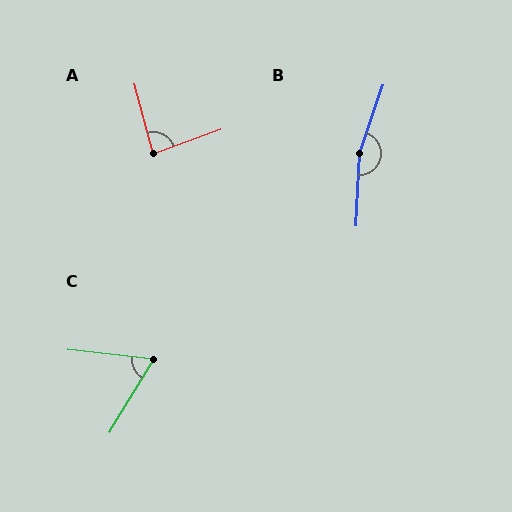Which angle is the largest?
B, at approximately 164 degrees.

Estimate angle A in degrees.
Approximately 85 degrees.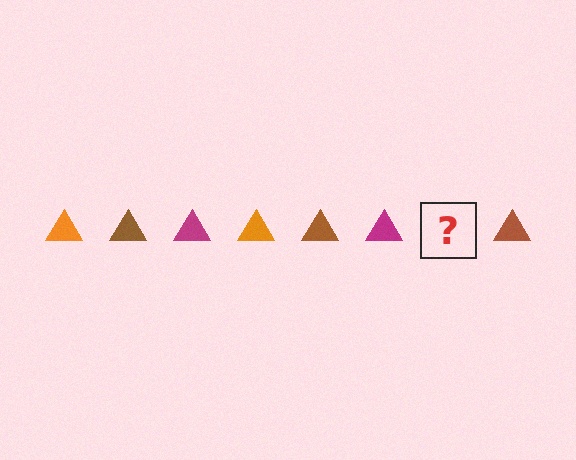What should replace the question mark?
The question mark should be replaced with an orange triangle.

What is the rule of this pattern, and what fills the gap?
The rule is that the pattern cycles through orange, brown, magenta triangles. The gap should be filled with an orange triangle.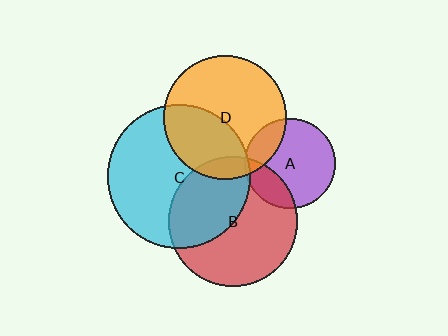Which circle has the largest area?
Circle C (cyan).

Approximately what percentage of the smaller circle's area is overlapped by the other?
Approximately 20%.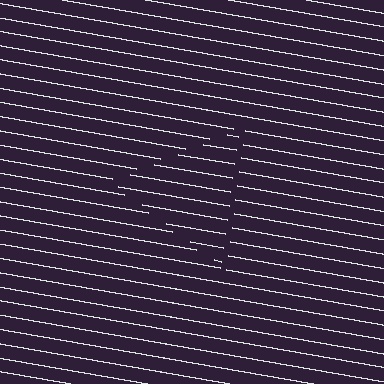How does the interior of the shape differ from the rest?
The interior of the shape contains the same grating, shifted by half a period — the contour is defined by the phase discontinuity where line-ends from the inner and outer gratings abut.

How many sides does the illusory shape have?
3 sides — the line-ends trace a triangle.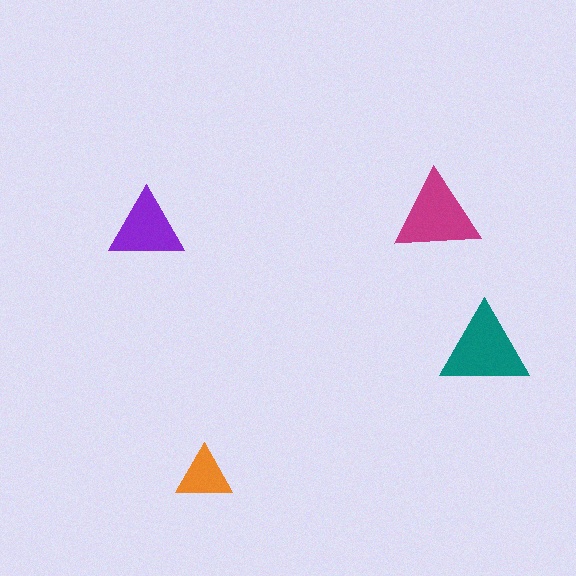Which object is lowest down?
The orange triangle is bottommost.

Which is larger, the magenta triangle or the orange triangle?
The magenta one.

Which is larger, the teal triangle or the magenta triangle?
The teal one.